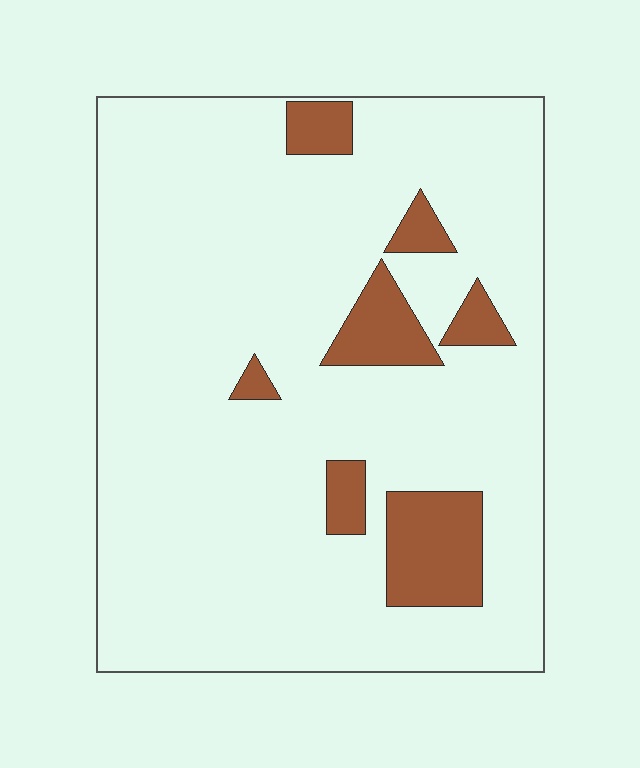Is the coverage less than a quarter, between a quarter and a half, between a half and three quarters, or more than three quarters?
Less than a quarter.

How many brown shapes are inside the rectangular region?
7.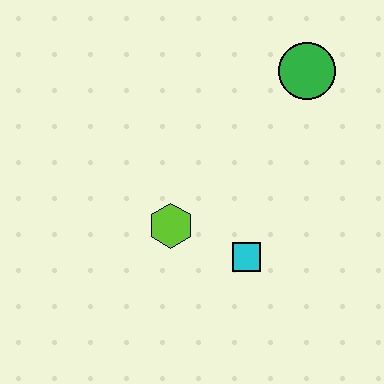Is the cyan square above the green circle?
No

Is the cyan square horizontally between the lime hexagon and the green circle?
Yes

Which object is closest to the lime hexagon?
The cyan square is closest to the lime hexagon.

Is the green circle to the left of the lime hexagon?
No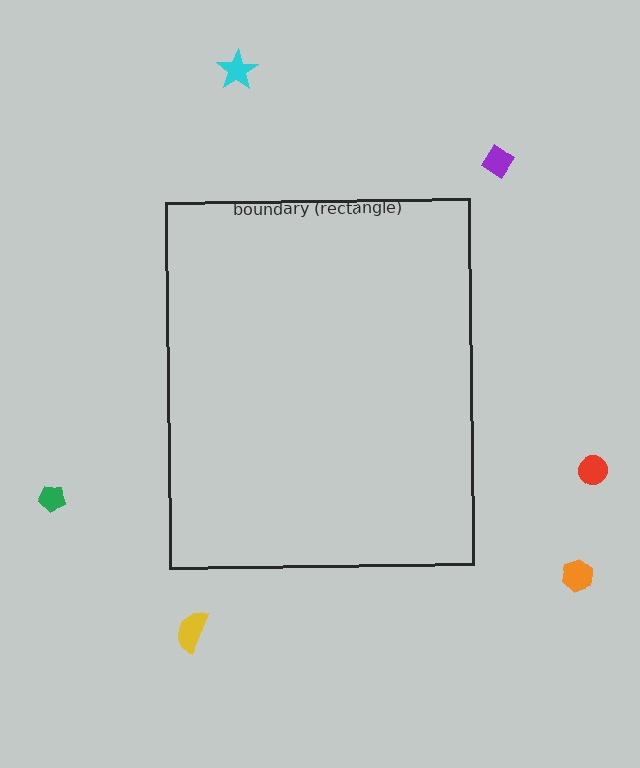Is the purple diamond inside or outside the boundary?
Outside.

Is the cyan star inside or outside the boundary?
Outside.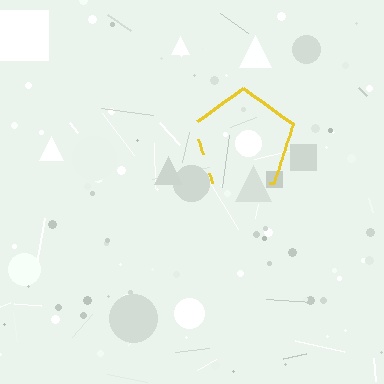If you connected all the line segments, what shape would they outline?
They would outline a pentagon.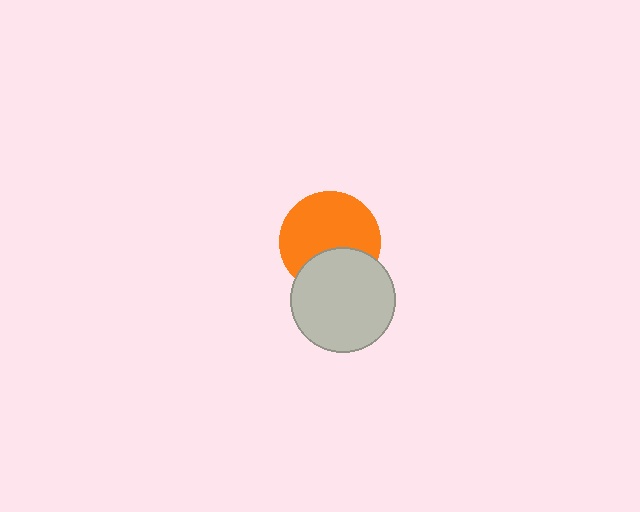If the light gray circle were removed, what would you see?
You would see the complete orange circle.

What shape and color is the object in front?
The object in front is a light gray circle.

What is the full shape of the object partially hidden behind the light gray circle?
The partially hidden object is an orange circle.